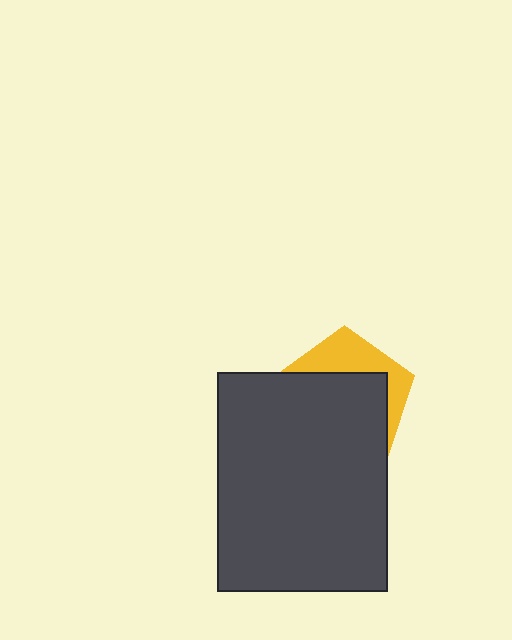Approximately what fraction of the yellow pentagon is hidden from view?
Roughly 67% of the yellow pentagon is hidden behind the dark gray rectangle.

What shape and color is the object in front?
The object in front is a dark gray rectangle.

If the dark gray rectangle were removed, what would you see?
You would see the complete yellow pentagon.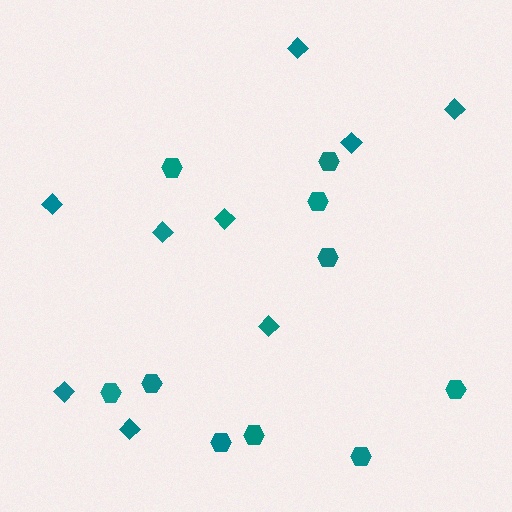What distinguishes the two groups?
There are 2 groups: one group of diamonds (9) and one group of hexagons (10).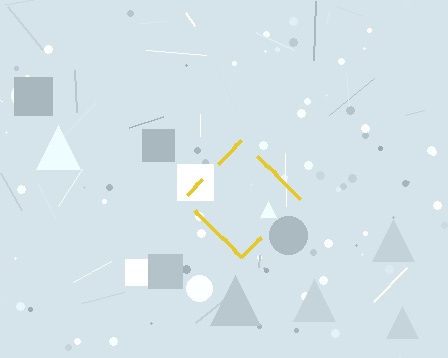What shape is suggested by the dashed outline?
The dashed outline suggests a diamond.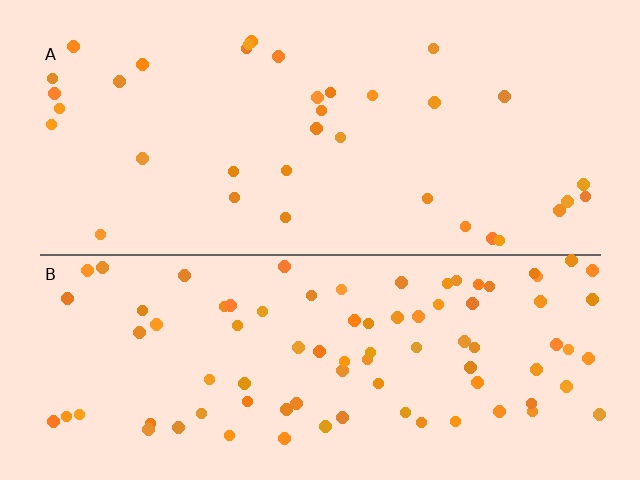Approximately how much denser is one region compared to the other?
Approximately 2.4× — region B over region A.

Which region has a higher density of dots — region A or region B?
B (the bottom).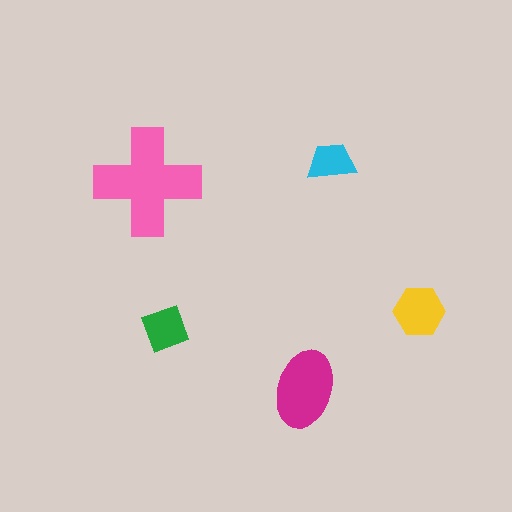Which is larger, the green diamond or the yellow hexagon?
The yellow hexagon.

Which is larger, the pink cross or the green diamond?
The pink cross.